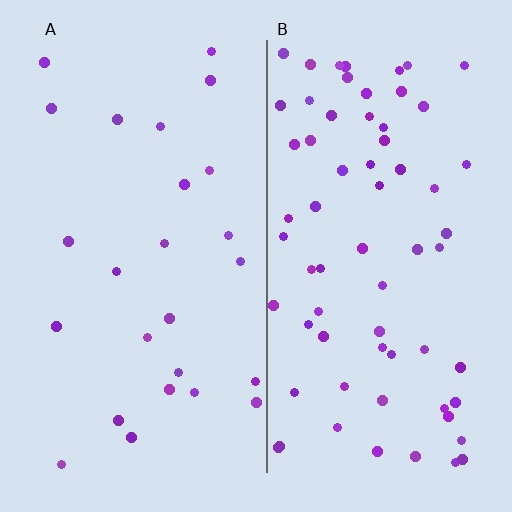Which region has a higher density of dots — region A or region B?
B (the right).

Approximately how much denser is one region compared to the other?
Approximately 2.7× — region B over region A.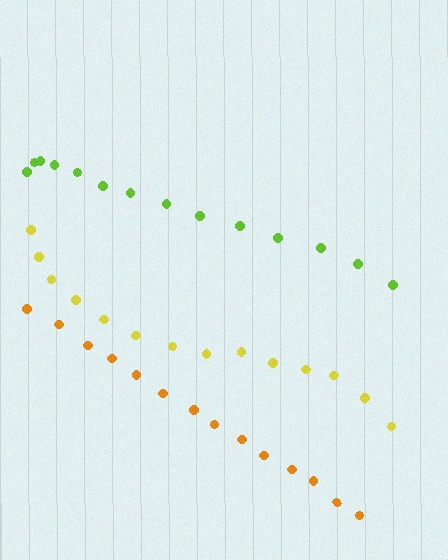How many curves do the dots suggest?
There are 3 distinct paths.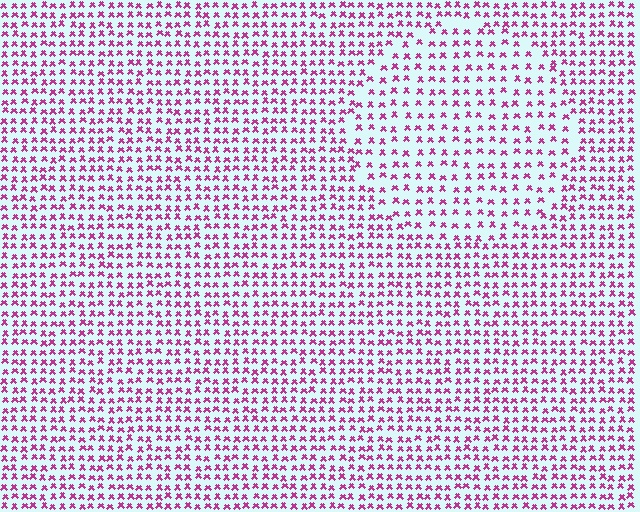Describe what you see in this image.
The image contains small magenta elements arranged at two different densities. A circle-shaped region is visible where the elements are less densely packed than the surrounding area.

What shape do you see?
I see a circle.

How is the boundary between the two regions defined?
The boundary is defined by a change in element density (approximately 1.6x ratio). All elements are the same color, size, and shape.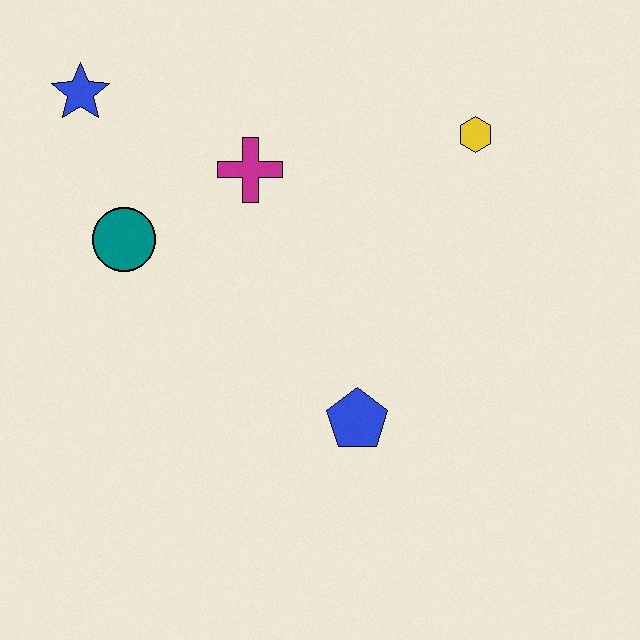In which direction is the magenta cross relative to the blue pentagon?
The magenta cross is above the blue pentagon.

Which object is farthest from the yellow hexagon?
The blue star is farthest from the yellow hexagon.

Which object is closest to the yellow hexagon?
The magenta cross is closest to the yellow hexagon.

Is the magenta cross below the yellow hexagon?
Yes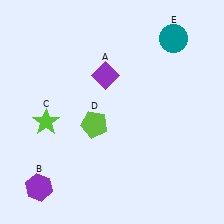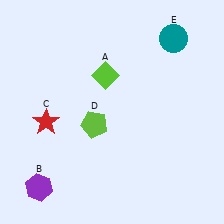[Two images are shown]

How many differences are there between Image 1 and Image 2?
There are 2 differences between the two images.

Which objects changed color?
A changed from purple to lime. C changed from lime to red.